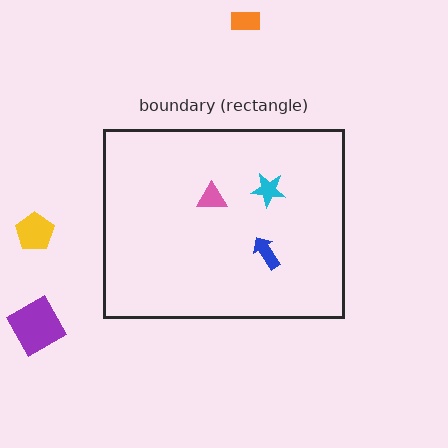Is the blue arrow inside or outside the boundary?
Inside.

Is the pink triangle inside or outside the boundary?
Inside.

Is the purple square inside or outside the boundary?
Outside.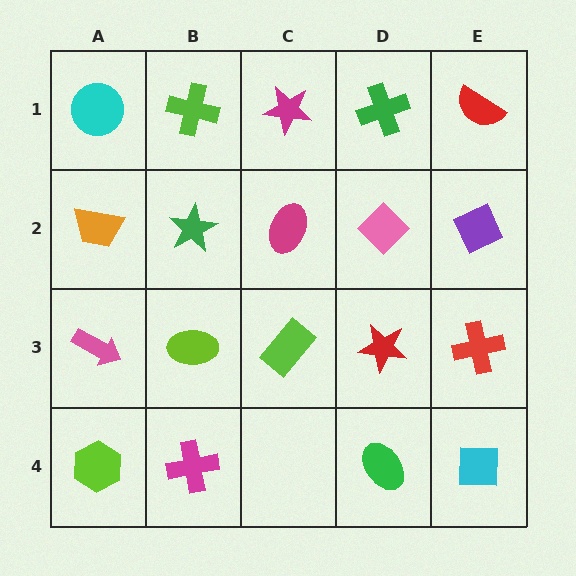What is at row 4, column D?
A green ellipse.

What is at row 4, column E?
A cyan square.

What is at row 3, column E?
A red cross.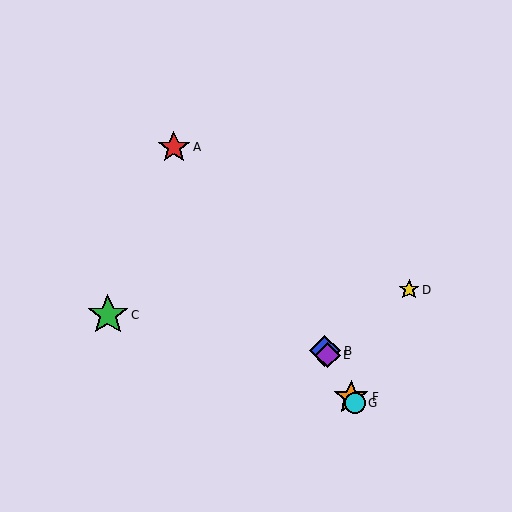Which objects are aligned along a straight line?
Objects B, E, F, G are aligned along a straight line.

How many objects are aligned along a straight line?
4 objects (B, E, F, G) are aligned along a straight line.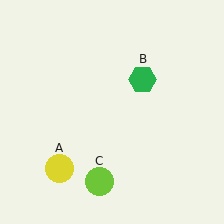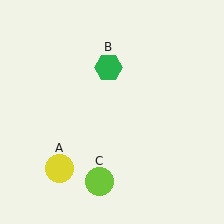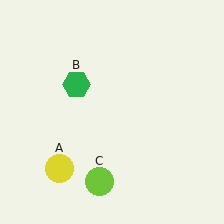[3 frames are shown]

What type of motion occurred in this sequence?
The green hexagon (object B) rotated counterclockwise around the center of the scene.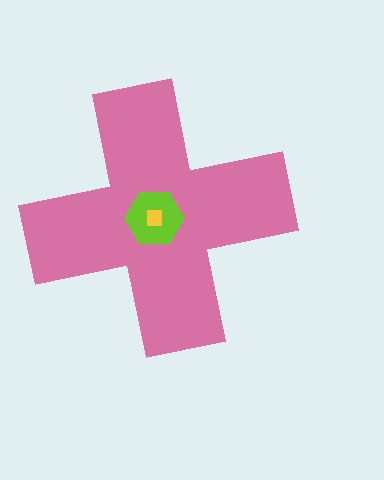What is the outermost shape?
The pink cross.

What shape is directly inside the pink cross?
The lime hexagon.